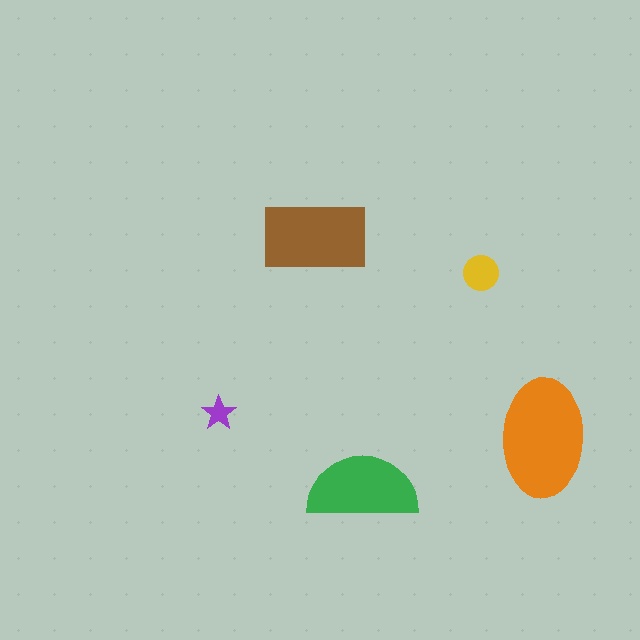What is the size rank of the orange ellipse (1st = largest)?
1st.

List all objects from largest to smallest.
The orange ellipse, the brown rectangle, the green semicircle, the yellow circle, the purple star.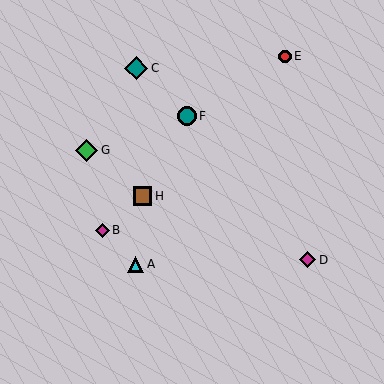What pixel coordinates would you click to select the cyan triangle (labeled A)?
Click at (135, 264) to select the cyan triangle A.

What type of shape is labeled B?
Shape B is a magenta diamond.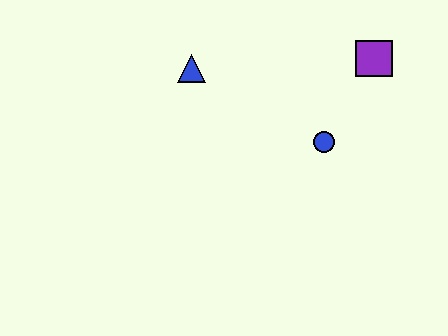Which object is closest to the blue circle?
The purple square is closest to the blue circle.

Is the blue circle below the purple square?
Yes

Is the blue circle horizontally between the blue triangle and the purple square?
Yes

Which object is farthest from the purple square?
The blue triangle is farthest from the purple square.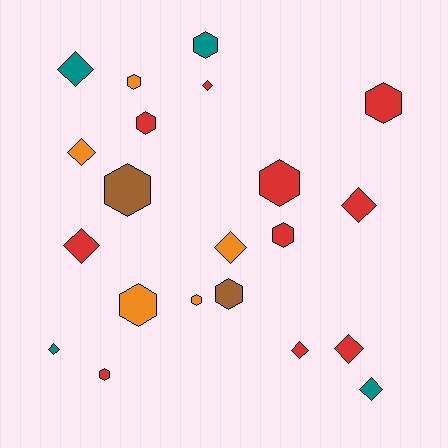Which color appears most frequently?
Red, with 10 objects.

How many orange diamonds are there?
There are 2 orange diamonds.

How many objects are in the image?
There are 21 objects.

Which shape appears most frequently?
Hexagon, with 11 objects.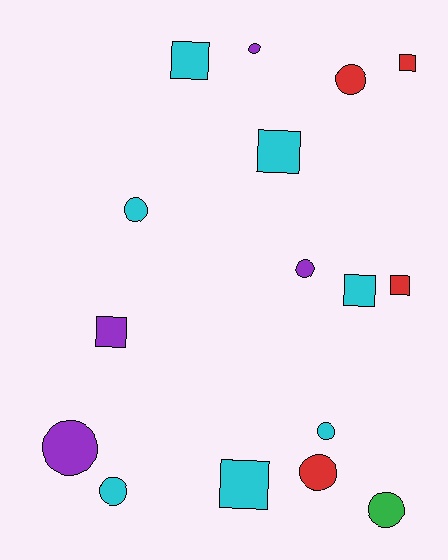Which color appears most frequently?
Cyan, with 7 objects.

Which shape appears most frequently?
Circle, with 9 objects.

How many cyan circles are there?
There are 3 cyan circles.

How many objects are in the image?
There are 16 objects.